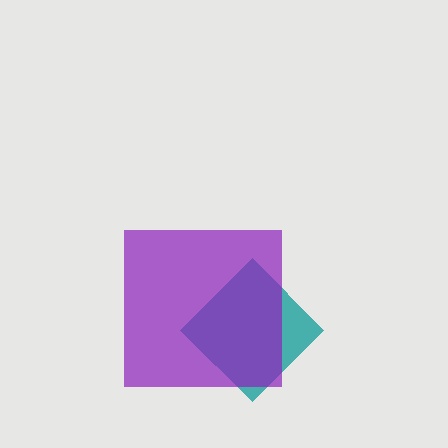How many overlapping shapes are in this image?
There are 2 overlapping shapes in the image.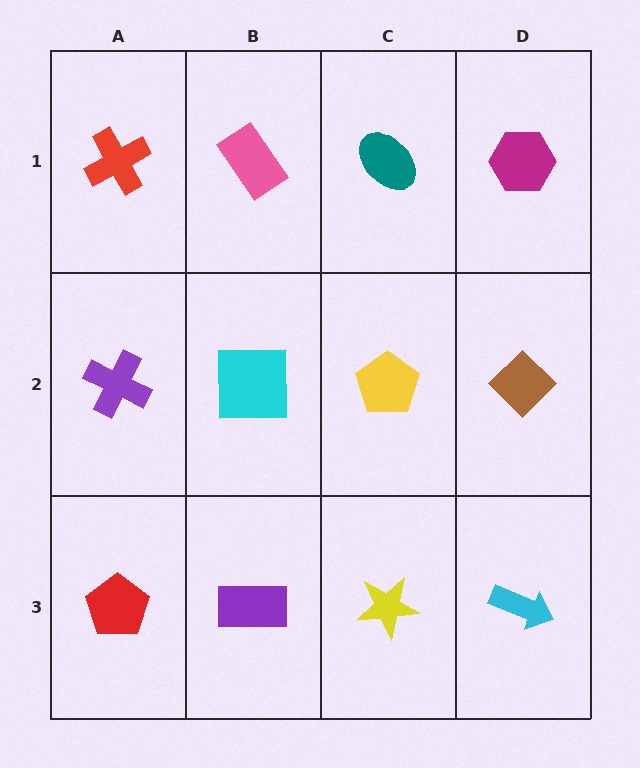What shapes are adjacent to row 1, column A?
A purple cross (row 2, column A), a pink rectangle (row 1, column B).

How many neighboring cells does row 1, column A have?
2.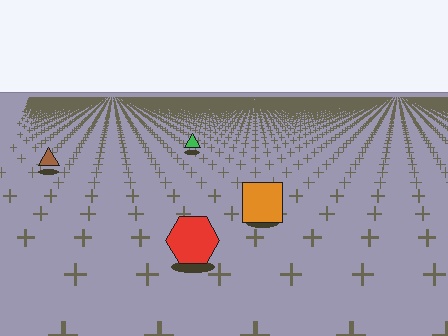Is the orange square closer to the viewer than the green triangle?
Yes. The orange square is closer — you can tell from the texture gradient: the ground texture is coarser near it.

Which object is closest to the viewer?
The red hexagon is closest. The texture marks near it are larger and more spread out.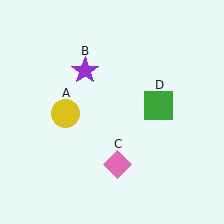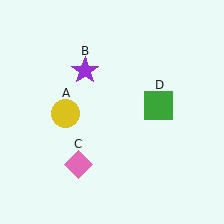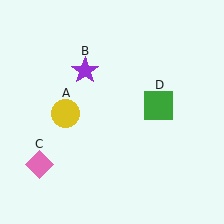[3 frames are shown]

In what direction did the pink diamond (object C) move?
The pink diamond (object C) moved left.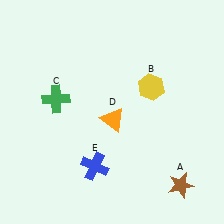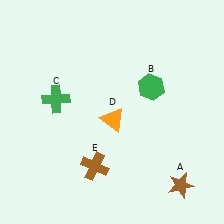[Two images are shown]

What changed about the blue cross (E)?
In Image 1, E is blue. In Image 2, it changed to brown.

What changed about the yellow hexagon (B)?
In Image 1, B is yellow. In Image 2, it changed to green.